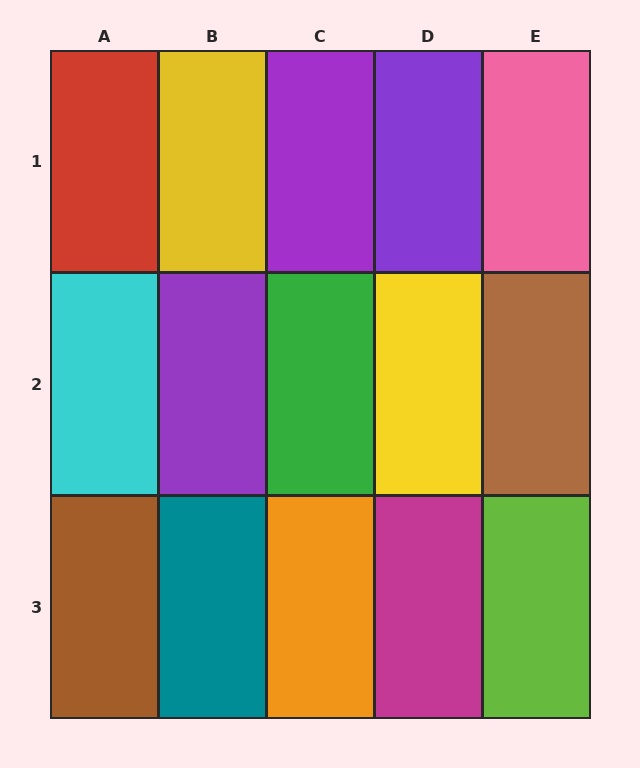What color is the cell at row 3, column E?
Lime.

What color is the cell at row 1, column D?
Purple.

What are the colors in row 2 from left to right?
Cyan, purple, green, yellow, brown.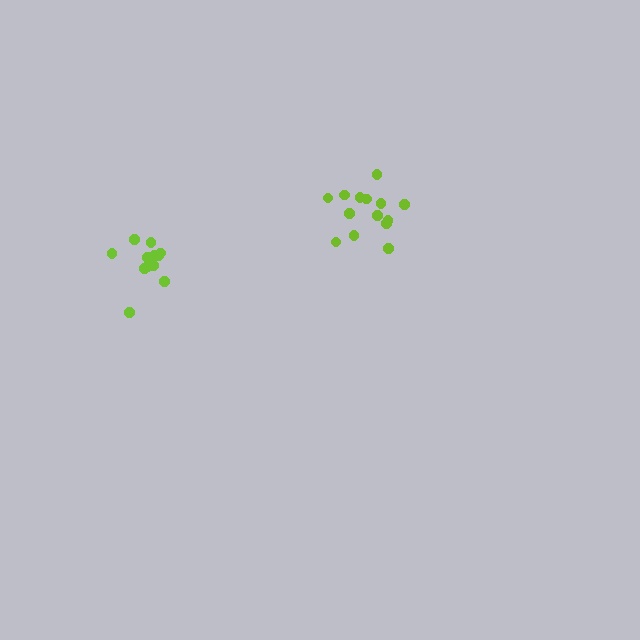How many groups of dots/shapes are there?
There are 2 groups.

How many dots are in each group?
Group 1: 14 dots, Group 2: 12 dots (26 total).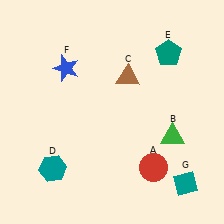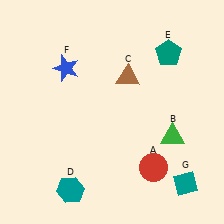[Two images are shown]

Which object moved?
The teal hexagon (D) moved down.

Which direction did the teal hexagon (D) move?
The teal hexagon (D) moved down.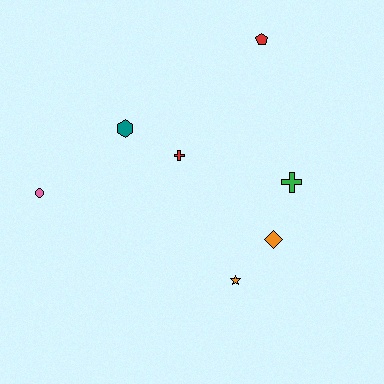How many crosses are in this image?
There are 2 crosses.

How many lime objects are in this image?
There are no lime objects.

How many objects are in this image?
There are 7 objects.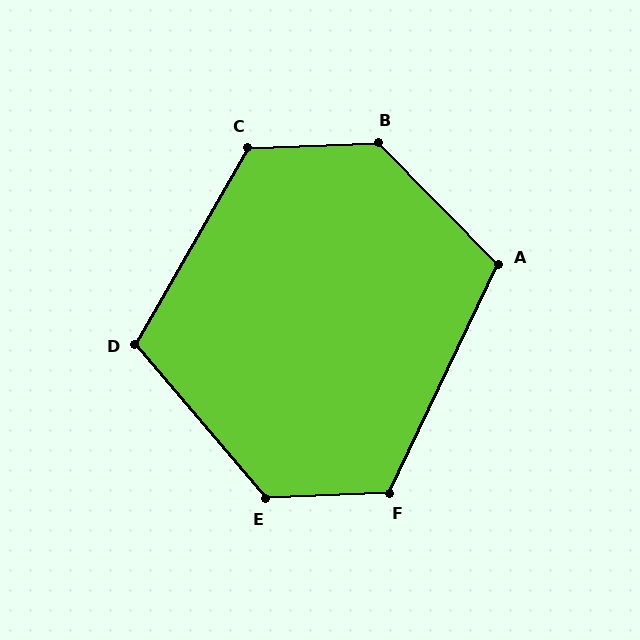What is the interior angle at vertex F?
Approximately 118 degrees (obtuse).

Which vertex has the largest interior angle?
B, at approximately 132 degrees.